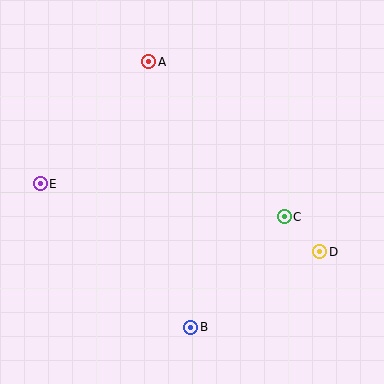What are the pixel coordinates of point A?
Point A is at (149, 62).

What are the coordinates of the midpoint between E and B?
The midpoint between E and B is at (115, 255).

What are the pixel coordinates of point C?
Point C is at (284, 217).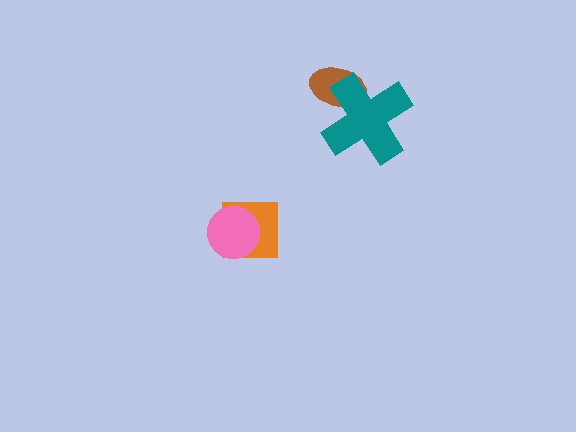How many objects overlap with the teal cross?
1 object overlaps with the teal cross.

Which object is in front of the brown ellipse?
The teal cross is in front of the brown ellipse.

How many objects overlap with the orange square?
1 object overlaps with the orange square.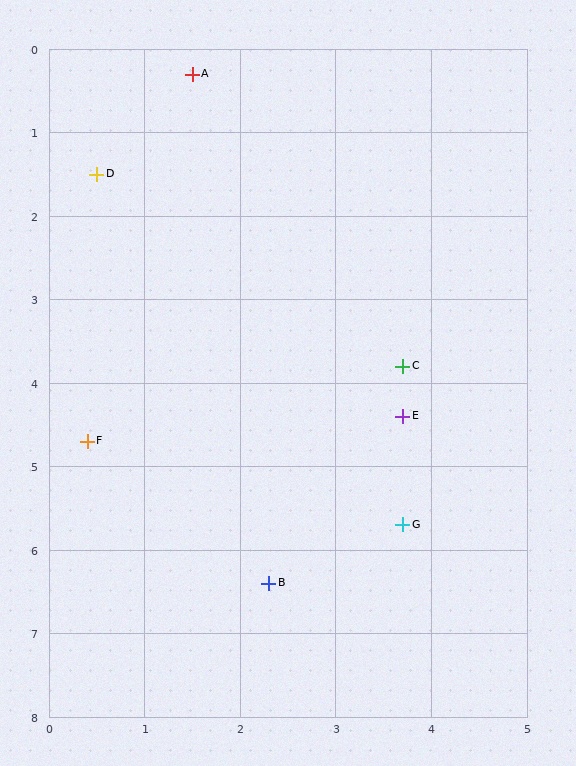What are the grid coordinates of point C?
Point C is at approximately (3.7, 3.8).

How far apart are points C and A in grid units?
Points C and A are about 4.1 grid units apart.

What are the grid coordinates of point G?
Point G is at approximately (3.7, 5.7).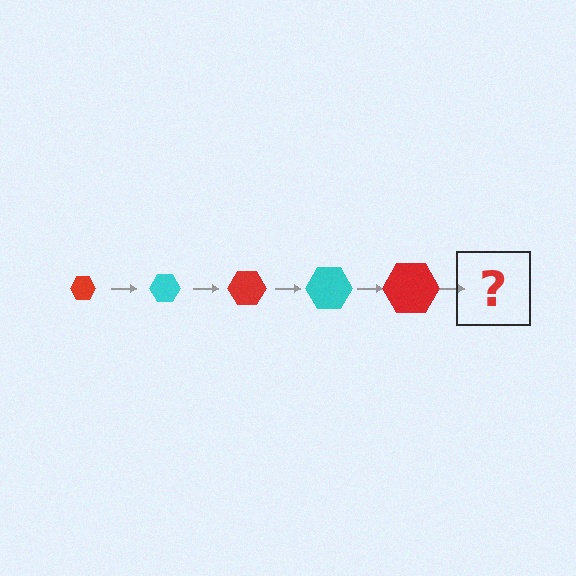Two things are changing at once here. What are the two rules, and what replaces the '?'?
The two rules are that the hexagon grows larger each step and the color cycles through red and cyan. The '?' should be a cyan hexagon, larger than the previous one.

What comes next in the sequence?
The next element should be a cyan hexagon, larger than the previous one.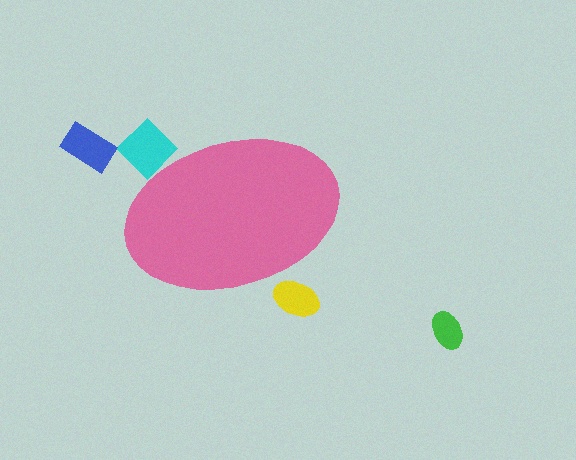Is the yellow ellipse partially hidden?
Yes, the yellow ellipse is partially hidden behind the pink ellipse.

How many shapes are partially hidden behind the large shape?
2 shapes are partially hidden.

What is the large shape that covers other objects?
A pink ellipse.